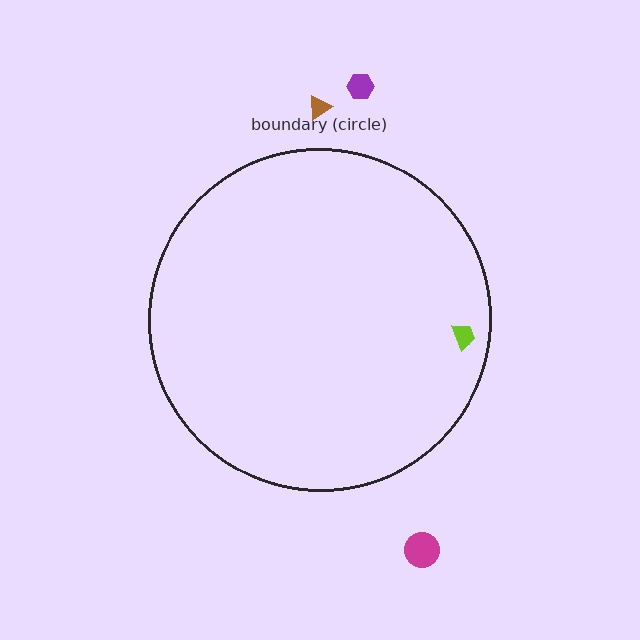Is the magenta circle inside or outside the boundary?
Outside.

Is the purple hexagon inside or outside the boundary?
Outside.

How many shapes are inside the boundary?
1 inside, 3 outside.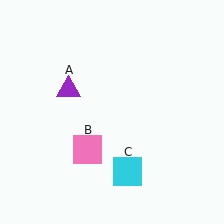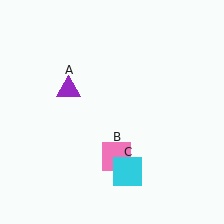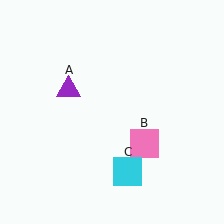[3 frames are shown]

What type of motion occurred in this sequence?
The pink square (object B) rotated counterclockwise around the center of the scene.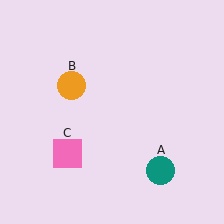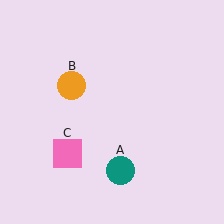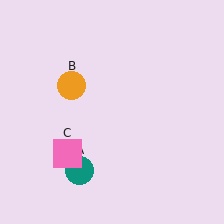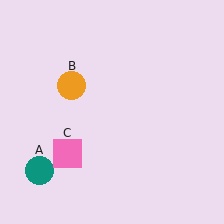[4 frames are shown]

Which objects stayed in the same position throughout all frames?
Orange circle (object B) and pink square (object C) remained stationary.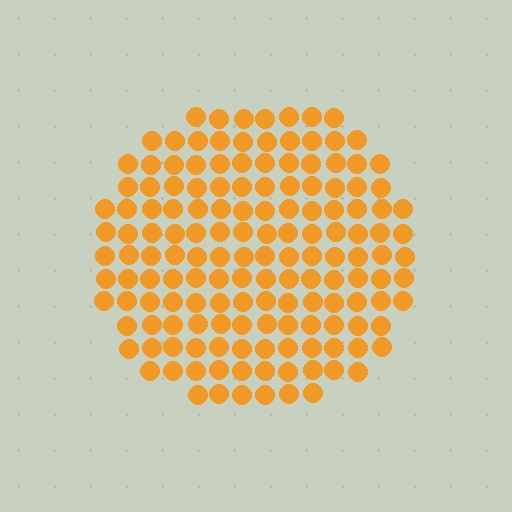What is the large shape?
The large shape is a circle.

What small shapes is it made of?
It is made of small circles.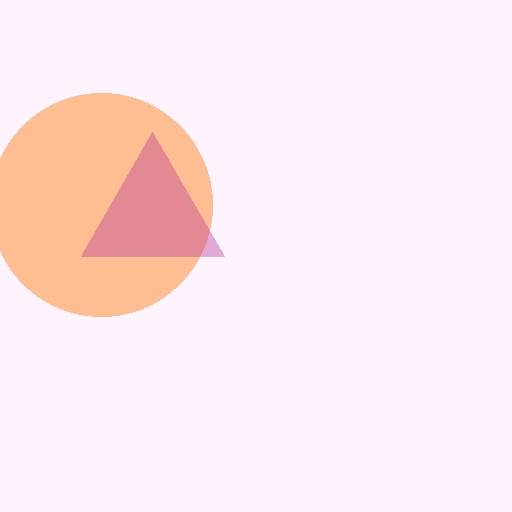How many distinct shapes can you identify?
There are 2 distinct shapes: an orange circle, a magenta triangle.